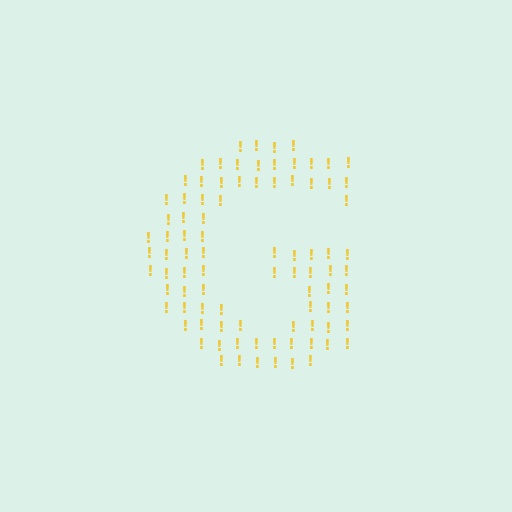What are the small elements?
The small elements are exclamation marks.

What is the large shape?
The large shape is the letter G.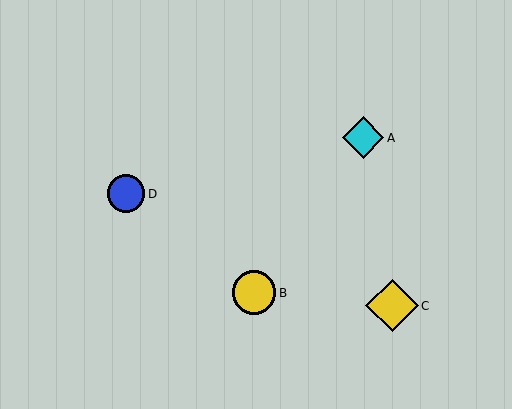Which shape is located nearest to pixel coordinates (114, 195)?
The blue circle (labeled D) at (126, 194) is nearest to that location.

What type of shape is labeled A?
Shape A is a cyan diamond.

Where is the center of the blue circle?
The center of the blue circle is at (126, 194).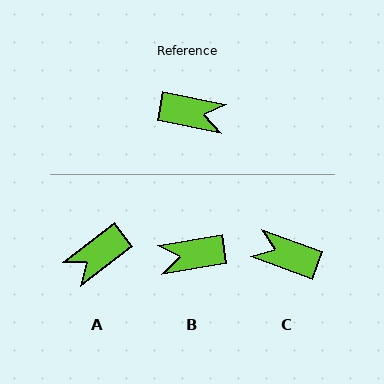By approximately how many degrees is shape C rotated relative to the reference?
Approximately 171 degrees counter-clockwise.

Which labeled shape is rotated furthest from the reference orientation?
C, about 171 degrees away.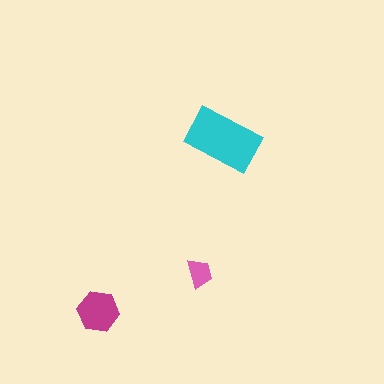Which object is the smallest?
The pink trapezoid.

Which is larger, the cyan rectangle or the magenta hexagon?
The cyan rectangle.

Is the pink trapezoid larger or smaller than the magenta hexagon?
Smaller.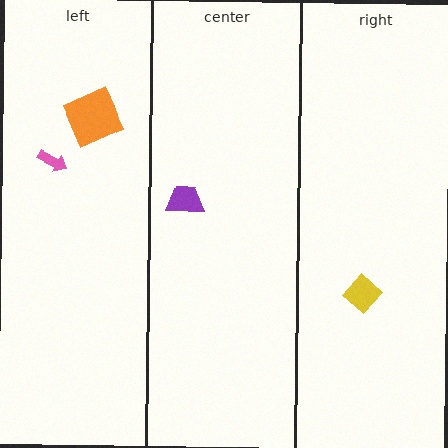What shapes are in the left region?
The orange square, the pink arrow.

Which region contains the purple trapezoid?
The center region.